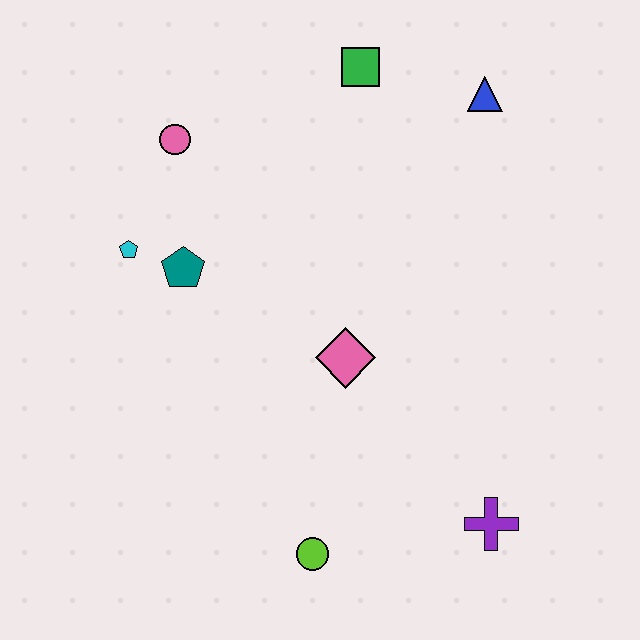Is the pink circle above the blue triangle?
No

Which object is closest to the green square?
The blue triangle is closest to the green square.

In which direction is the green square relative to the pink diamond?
The green square is above the pink diamond.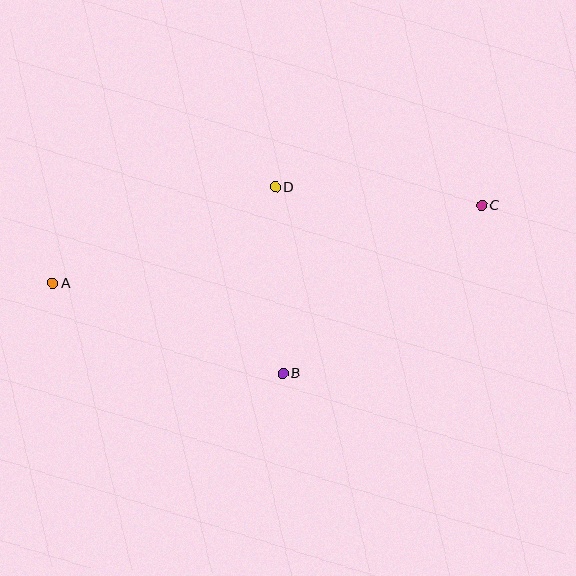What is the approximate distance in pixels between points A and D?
The distance between A and D is approximately 243 pixels.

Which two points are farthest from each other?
Points A and C are farthest from each other.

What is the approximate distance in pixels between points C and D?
The distance between C and D is approximately 207 pixels.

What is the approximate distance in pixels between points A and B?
The distance between A and B is approximately 247 pixels.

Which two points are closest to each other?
Points B and D are closest to each other.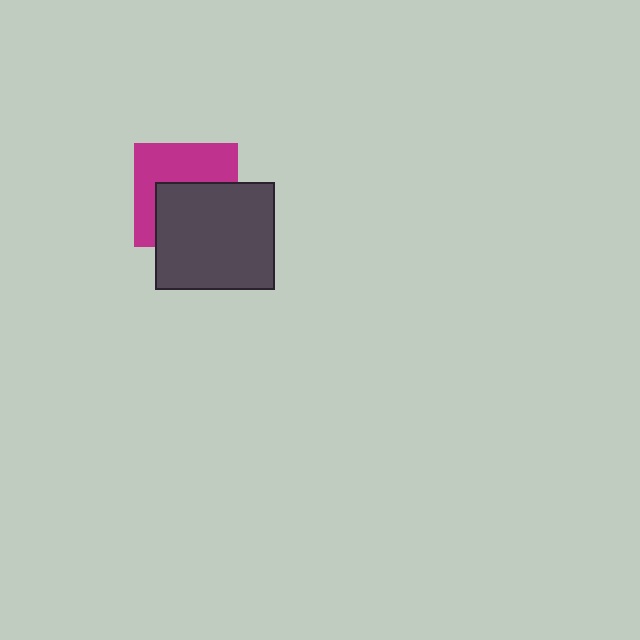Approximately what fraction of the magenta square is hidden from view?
Roughly 50% of the magenta square is hidden behind the dark gray rectangle.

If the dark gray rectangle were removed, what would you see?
You would see the complete magenta square.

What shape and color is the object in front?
The object in front is a dark gray rectangle.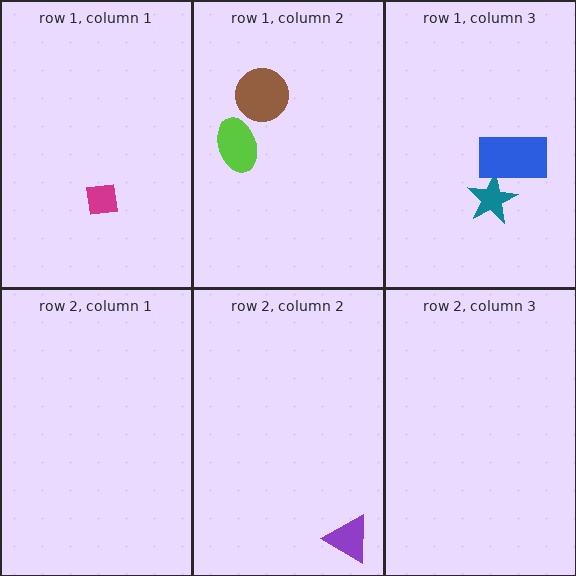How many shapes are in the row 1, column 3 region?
2.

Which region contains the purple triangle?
The row 2, column 2 region.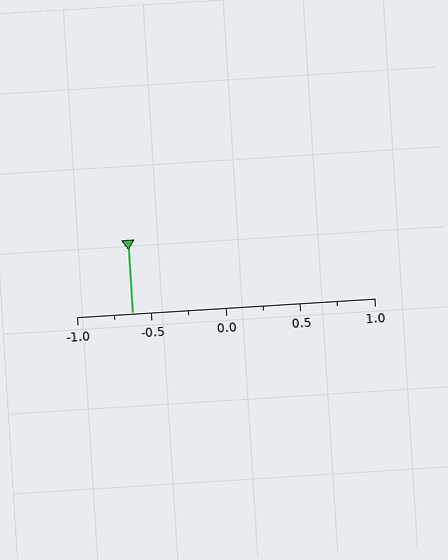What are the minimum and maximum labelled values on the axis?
The axis runs from -1.0 to 1.0.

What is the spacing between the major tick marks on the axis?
The major ticks are spaced 0.5 apart.